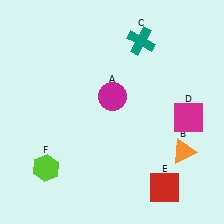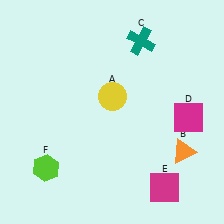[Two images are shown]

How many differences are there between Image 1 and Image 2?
There are 2 differences between the two images.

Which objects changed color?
A changed from magenta to yellow. E changed from red to magenta.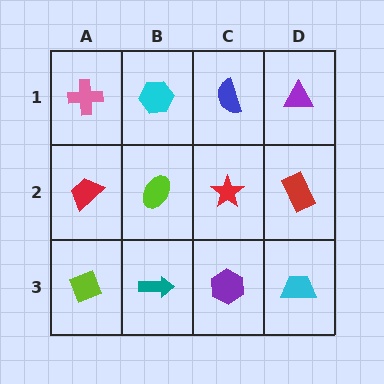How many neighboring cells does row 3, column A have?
2.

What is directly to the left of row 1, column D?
A blue semicircle.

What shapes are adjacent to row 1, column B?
A lime ellipse (row 2, column B), a pink cross (row 1, column A), a blue semicircle (row 1, column C).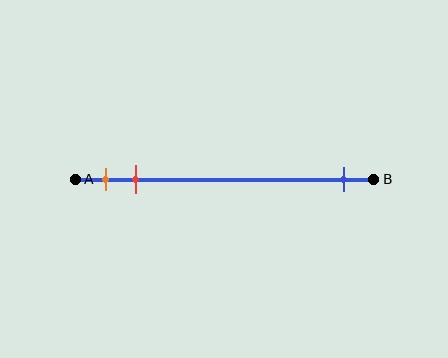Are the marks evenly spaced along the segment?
No, the marks are not evenly spaced.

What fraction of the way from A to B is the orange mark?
The orange mark is approximately 10% (0.1) of the way from A to B.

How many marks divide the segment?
There are 3 marks dividing the segment.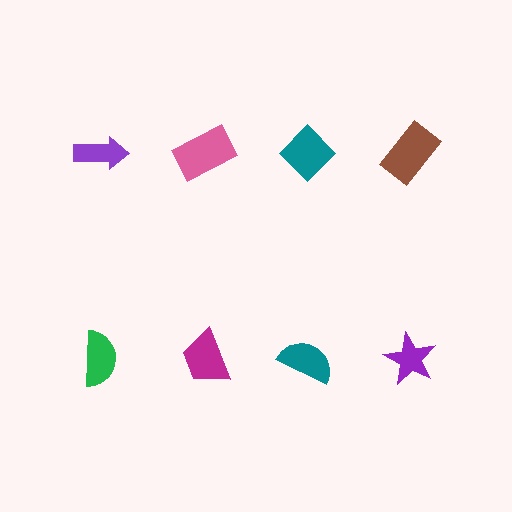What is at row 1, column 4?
A brown rectangle.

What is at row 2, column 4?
A purple star.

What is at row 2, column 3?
A teal semicircle.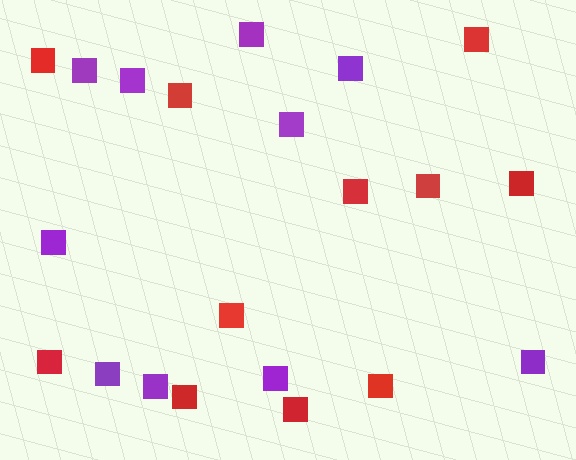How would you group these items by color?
There are 2 groups: one group of red squares (11) and one group of purple squares (10).